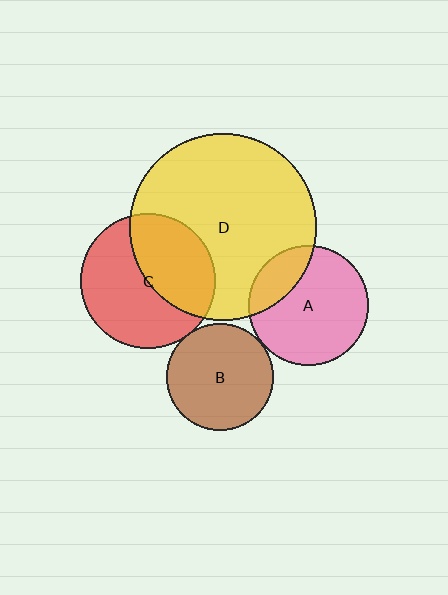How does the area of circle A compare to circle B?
Approximately 1.3 times.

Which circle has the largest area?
Circle D (yellow).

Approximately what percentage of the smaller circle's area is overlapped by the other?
Approximately 45%.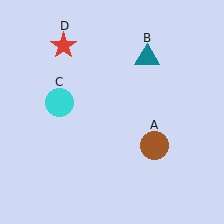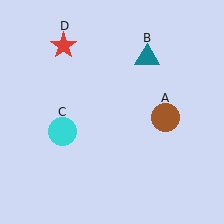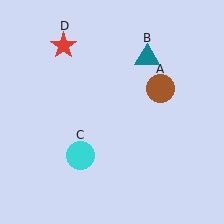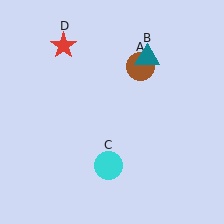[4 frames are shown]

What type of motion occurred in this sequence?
The brown circle (object A), cyan circle (object C) rotated counterclockwise around the center of the scene.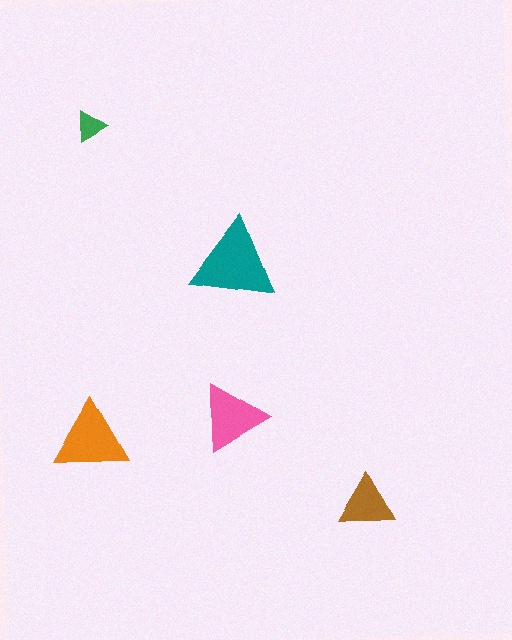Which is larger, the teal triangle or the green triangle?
The teal one.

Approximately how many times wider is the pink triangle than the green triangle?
About 2 times wider.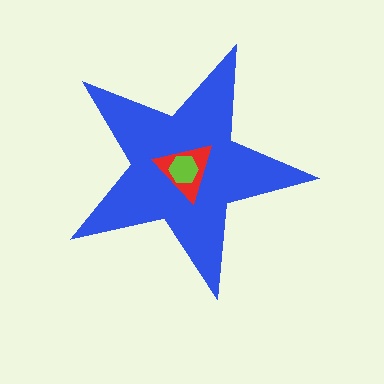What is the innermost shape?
The lime hexagon.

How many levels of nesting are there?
3.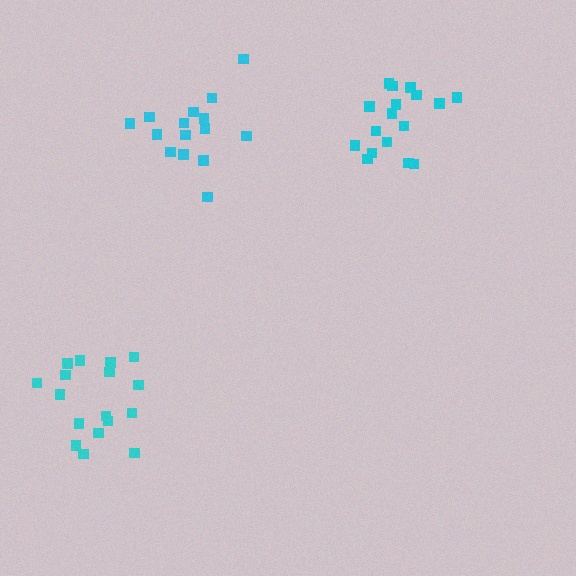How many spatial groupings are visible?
There are 3 spatial groupings.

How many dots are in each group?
Group 1: 15 dots, Group 2: 17 dots, Group 3: 17 dots (49 total).